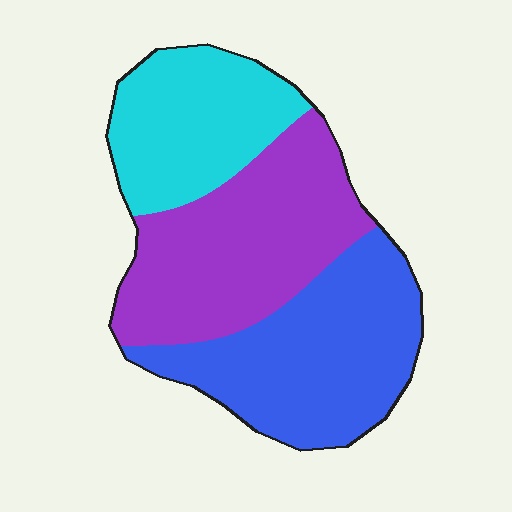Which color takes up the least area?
Cyan, at roughly 25%.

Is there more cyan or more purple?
Purple.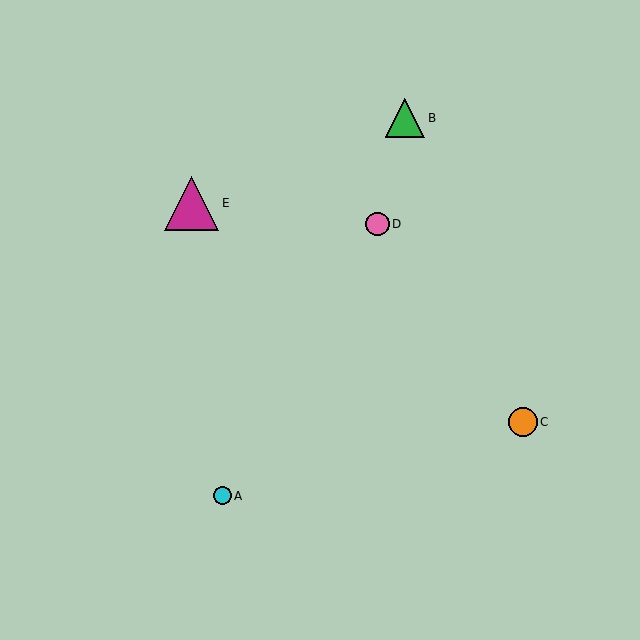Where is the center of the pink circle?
The center of the pink circle is at (378, 224).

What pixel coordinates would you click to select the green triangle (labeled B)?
Click at (405, 118) to select the green triangle B.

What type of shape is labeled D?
Shape D is a pink circle.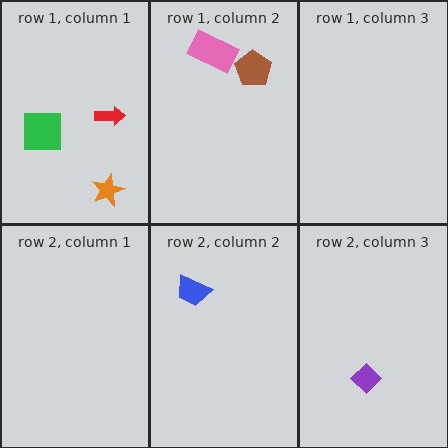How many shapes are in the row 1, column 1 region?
3.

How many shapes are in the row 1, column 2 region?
2.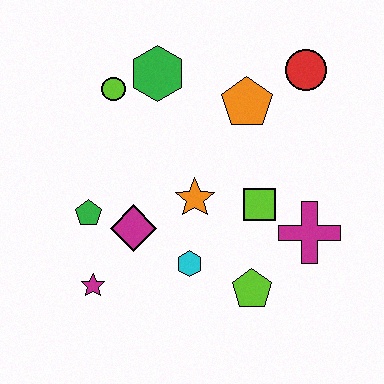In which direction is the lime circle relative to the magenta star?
The lime circle is above the magenta star.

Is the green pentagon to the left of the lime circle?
Yes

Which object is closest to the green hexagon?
The lime circle is closest to the green hexagon.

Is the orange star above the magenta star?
Yes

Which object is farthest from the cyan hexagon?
The red circle is farthest from the cyan hexagon.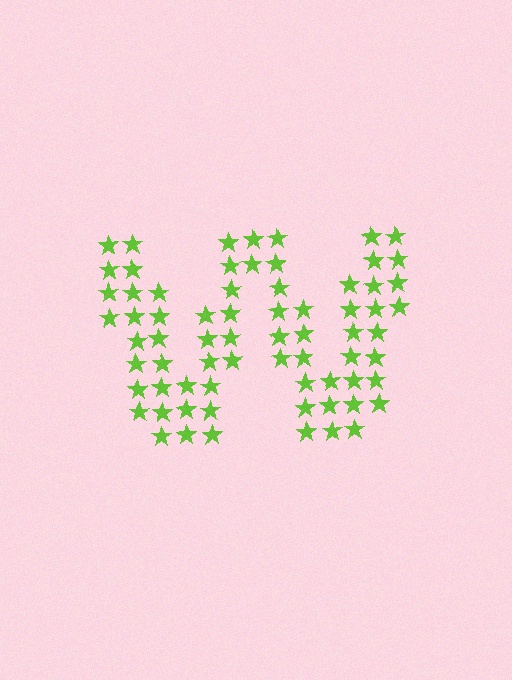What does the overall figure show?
The overall figure shows the letter W.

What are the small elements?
The small elements are stars.